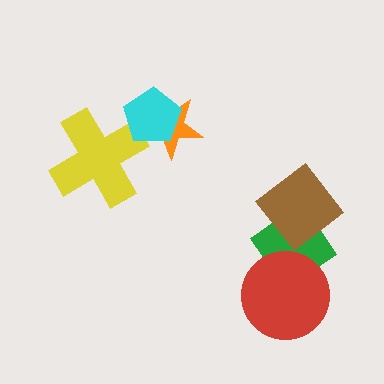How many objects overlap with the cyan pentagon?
2 objects overlap with the cyan pentagon.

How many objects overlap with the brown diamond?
1 object overlaps with the brown diamond.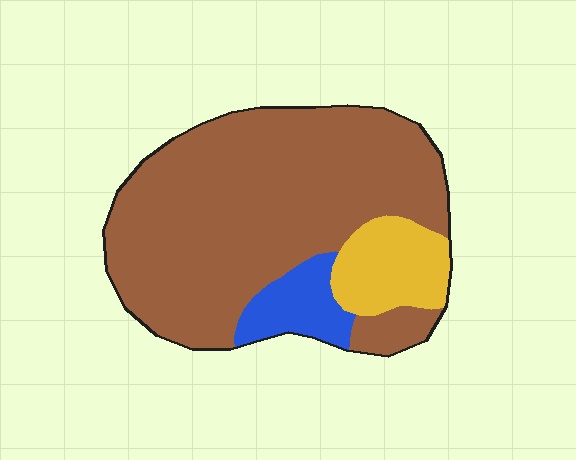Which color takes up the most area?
Brown, at roughly 75%.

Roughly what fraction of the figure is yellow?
Yellow covers 13% of the figure.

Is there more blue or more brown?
Brown.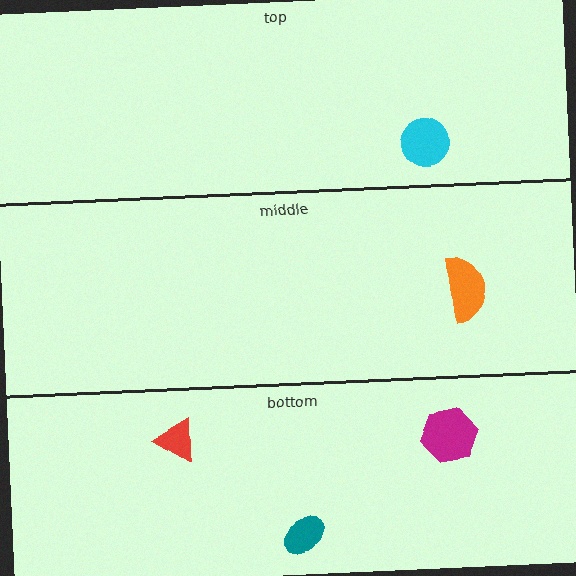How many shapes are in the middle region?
1.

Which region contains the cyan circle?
The top region.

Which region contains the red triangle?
The bottom region.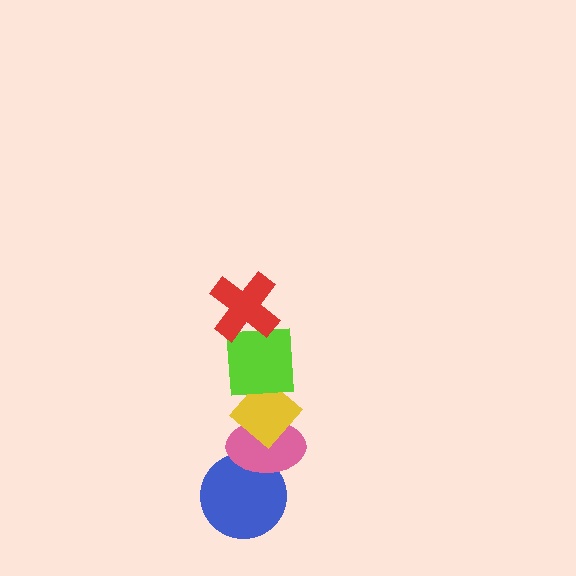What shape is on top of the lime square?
The red cross is on top of the lime square.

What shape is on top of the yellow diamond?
The lime square is on top of the yellow diamond.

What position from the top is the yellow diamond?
The yellow diamond is 3rd from the top.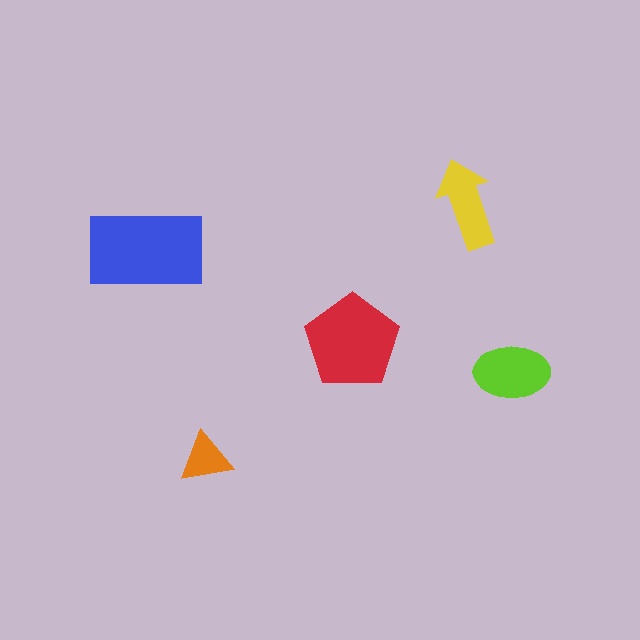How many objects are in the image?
There are 5 objects in the image.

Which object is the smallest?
The orange triangle.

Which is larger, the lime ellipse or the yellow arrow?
The lime ellipse.